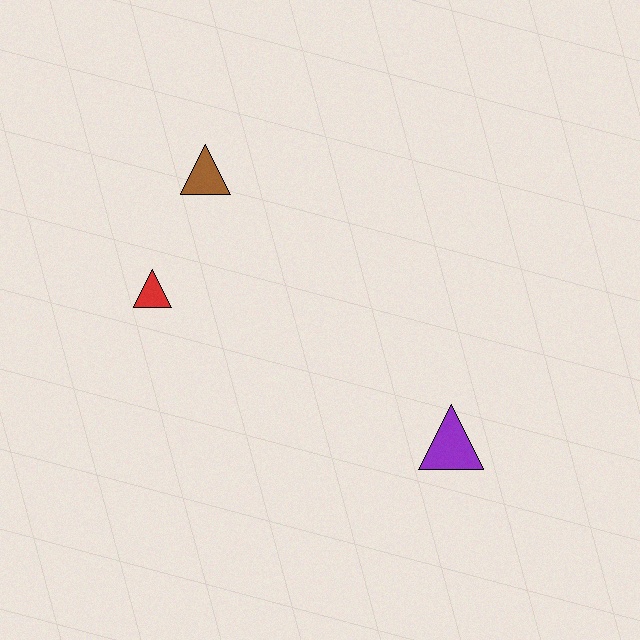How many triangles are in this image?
There are 3 triangles.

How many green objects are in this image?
There are no green objects.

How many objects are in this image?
There are 3 objects.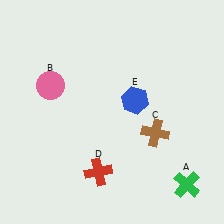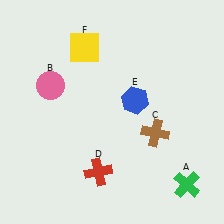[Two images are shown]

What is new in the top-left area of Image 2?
A yellow square (F) was added in the top-left area of Image 2.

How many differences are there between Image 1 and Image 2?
There is 1 difference between the two images.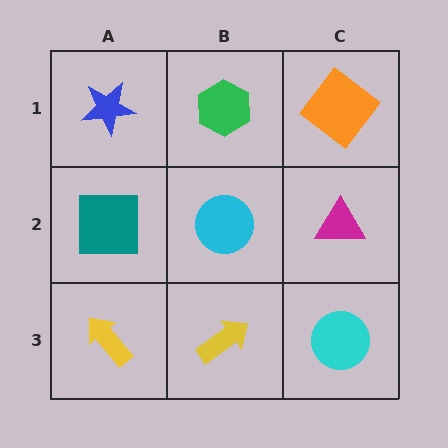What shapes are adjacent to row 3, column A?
A teal square (row 2, column A), a yellow arrow (row 3, column B).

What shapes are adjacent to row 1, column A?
A teal square (row 2, column A), a green hexagon (row 1, column B).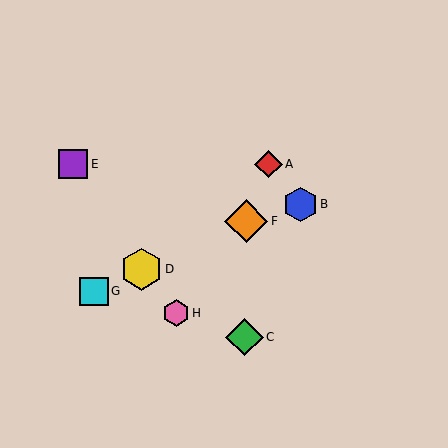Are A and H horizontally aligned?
No, A is at y≈164 and H is at y≈313.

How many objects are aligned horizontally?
2 objects (A, E) are aligned horizontally.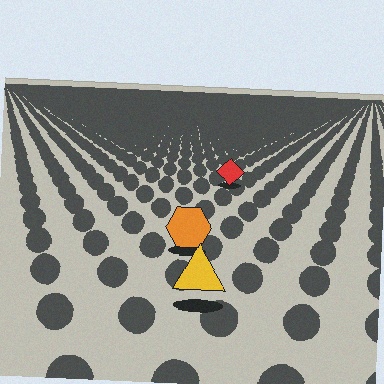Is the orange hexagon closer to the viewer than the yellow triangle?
No. The yellow triangle is closer — you can tell from the texture gradient: the ground texture is coarser near it.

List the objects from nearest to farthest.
From nearest to farthest: the yellow triangle, the orange hexagon, the red diamond.